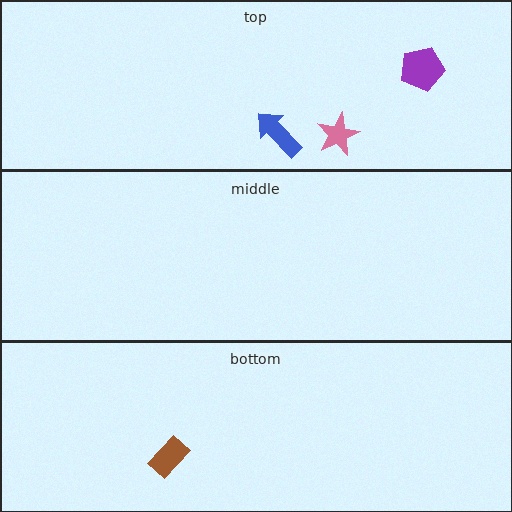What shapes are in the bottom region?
The brown rectangle.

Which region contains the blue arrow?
The top region.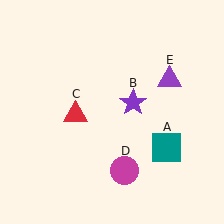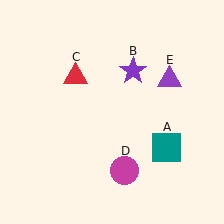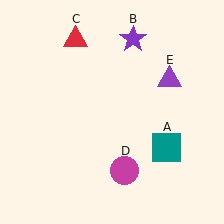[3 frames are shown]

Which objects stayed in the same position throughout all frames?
Teal square (object A) and magenta circle (object D) and purple triangle (object E) remained stationary.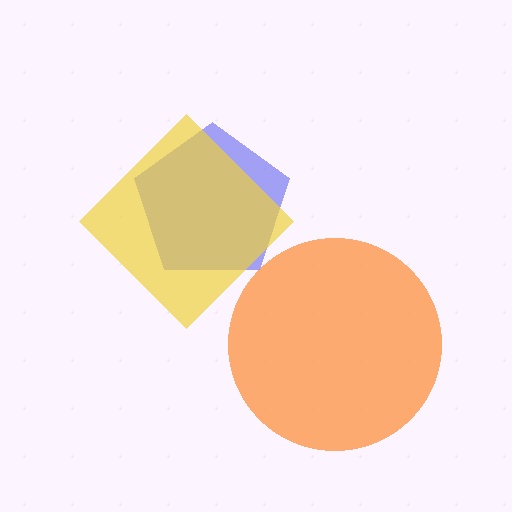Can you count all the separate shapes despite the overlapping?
Yes, there are 3 separate shapes.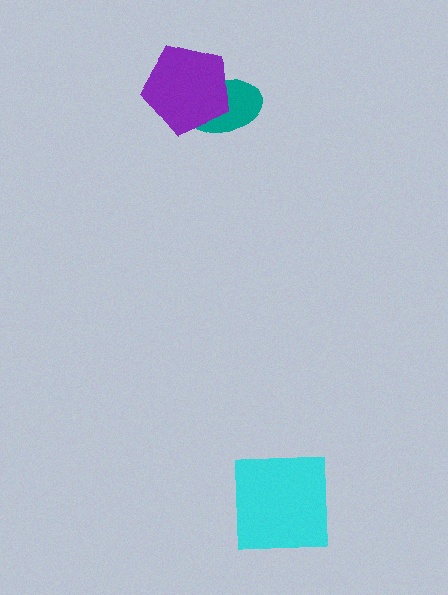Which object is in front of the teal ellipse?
The purple pentagon is in front of the teal ellipse.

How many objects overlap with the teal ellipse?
1 object overlaps with the teal ellipse.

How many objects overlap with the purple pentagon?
1 object overlaps with the purple pentagon.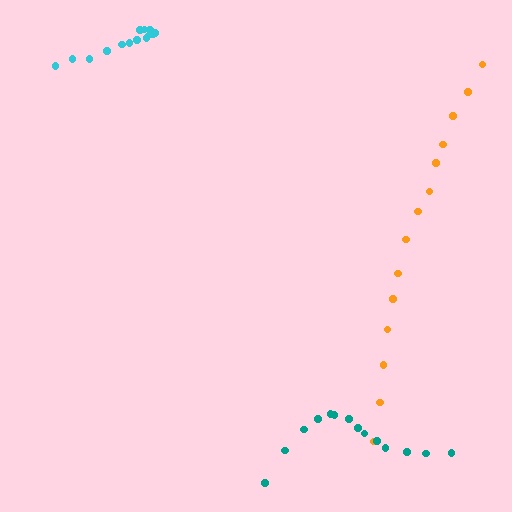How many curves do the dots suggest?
There are 3 distinct paths.